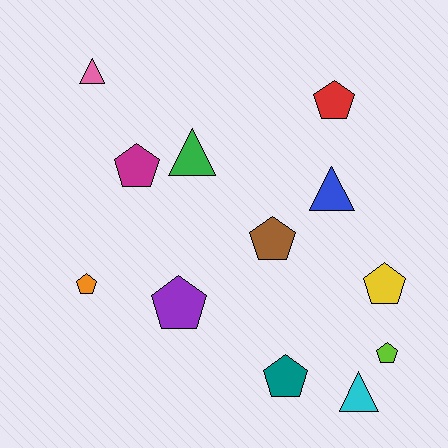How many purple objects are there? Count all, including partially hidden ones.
There is 1 purple object.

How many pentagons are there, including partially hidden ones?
There are 8 pentagons.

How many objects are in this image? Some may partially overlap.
There are 12 objects.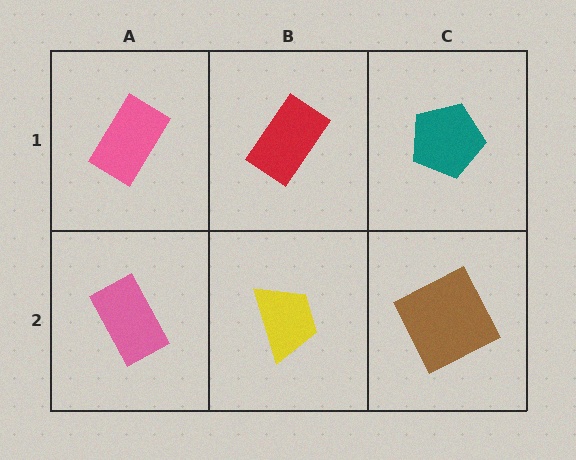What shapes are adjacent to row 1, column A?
A pink rectangle (row 2, column A), a red rectangle (row 1, column B).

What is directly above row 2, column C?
A teal pentagon.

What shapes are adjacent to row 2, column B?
A red rectangle (row 1, column B), a pink rectangle (row 2, column A), a brown square (row 2, column C).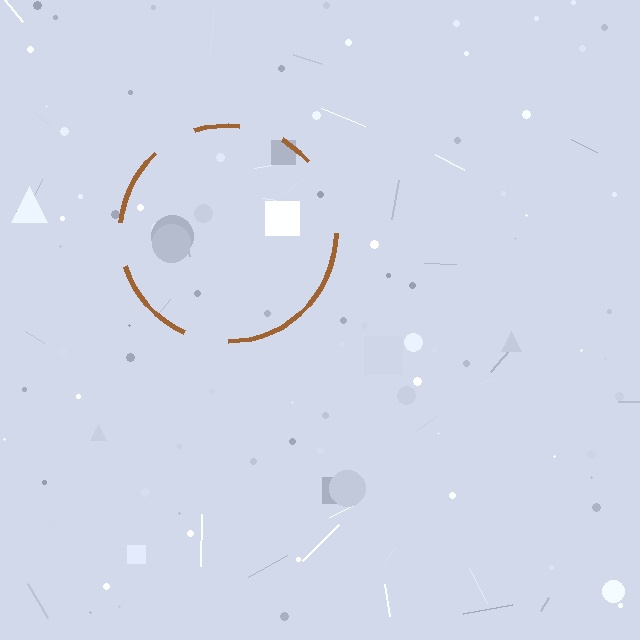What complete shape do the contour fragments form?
The contour fragments form a circle.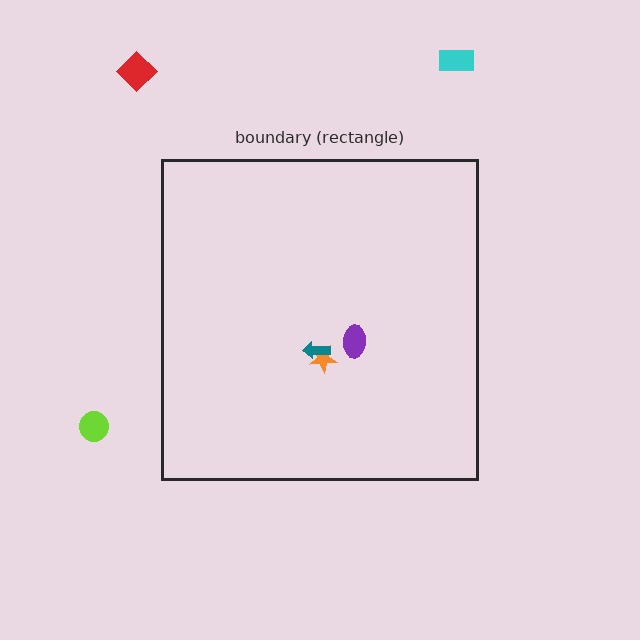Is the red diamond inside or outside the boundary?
Outside.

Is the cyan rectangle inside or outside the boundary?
Outside.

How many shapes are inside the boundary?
3 inside, 3 outside.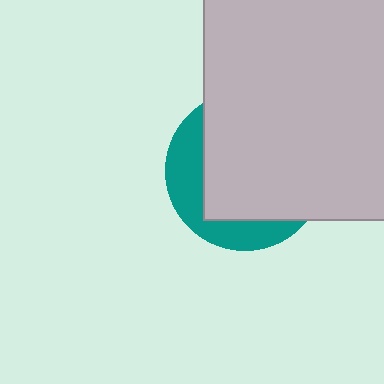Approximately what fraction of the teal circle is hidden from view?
Roughly 70% of the teal circle is hidden behind the light gray square.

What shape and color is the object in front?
The object in front is a light gray square.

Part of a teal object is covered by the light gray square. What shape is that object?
It is a circle.